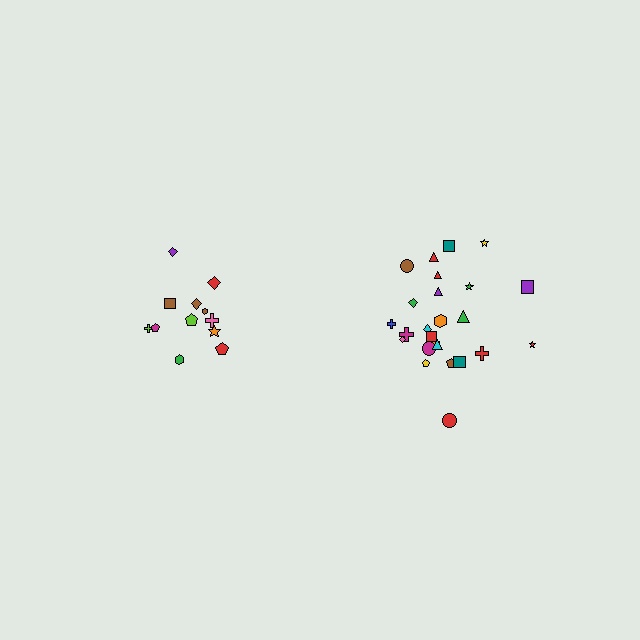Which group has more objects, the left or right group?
The right group.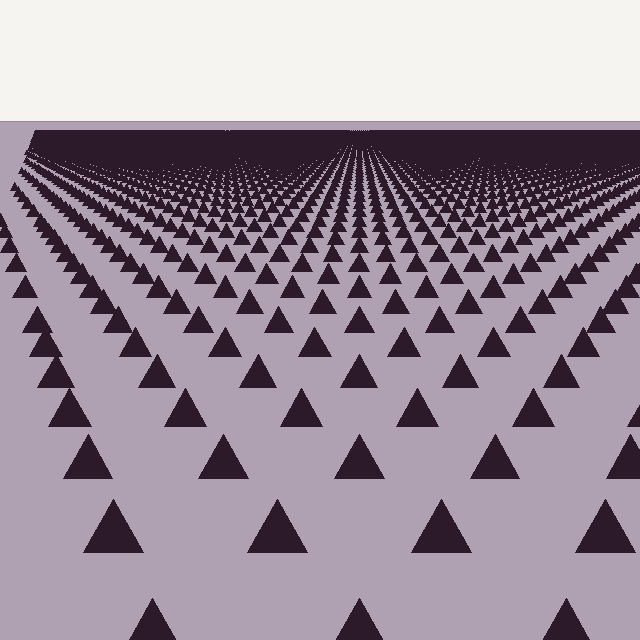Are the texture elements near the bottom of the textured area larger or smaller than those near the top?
Larger. Near the bottom, elements are closer to the viewer and appear at a bigger on-screen size.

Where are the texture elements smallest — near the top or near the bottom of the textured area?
Near the top.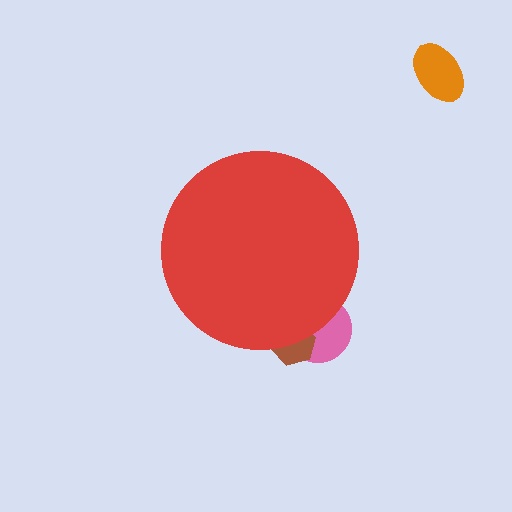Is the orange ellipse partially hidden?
No, the orange ellipse is fully visible.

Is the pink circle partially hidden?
Yes, the pink circle is partially hidden behind the red circle.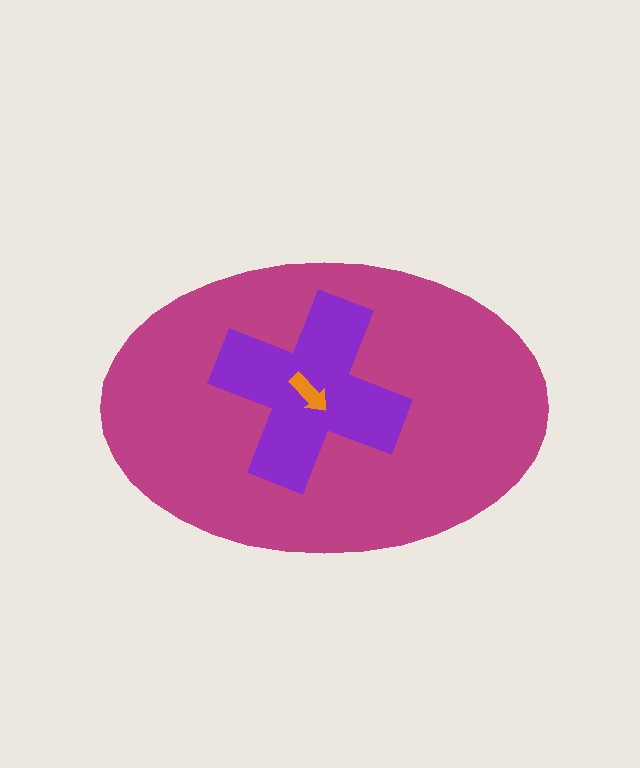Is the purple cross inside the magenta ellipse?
Yes.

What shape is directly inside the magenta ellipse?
The purple cross.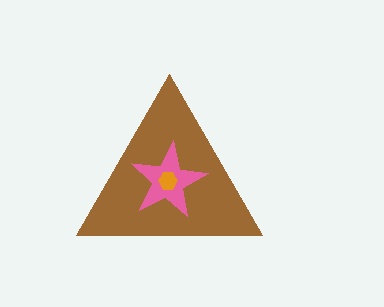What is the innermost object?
The orange hexagon.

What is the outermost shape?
The brown triangle.